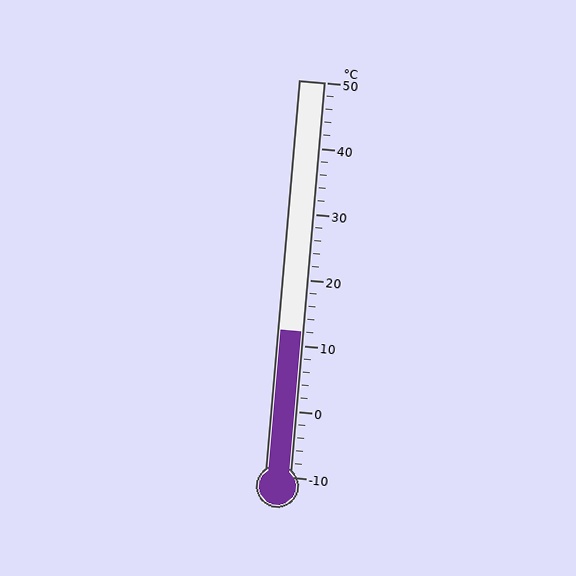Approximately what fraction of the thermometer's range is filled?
The thermometer is filled to approximately 35% of its range.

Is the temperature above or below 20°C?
The temperature is below 20°C.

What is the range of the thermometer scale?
The thermometer scale ranges from -10°C to 50°C.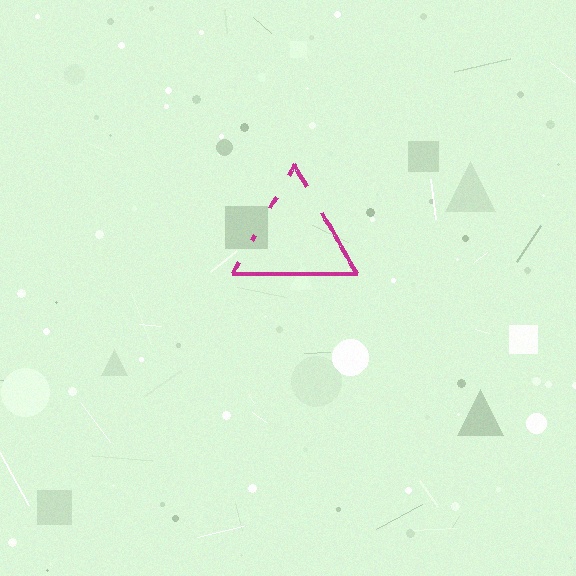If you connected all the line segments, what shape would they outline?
They would outline a triangle.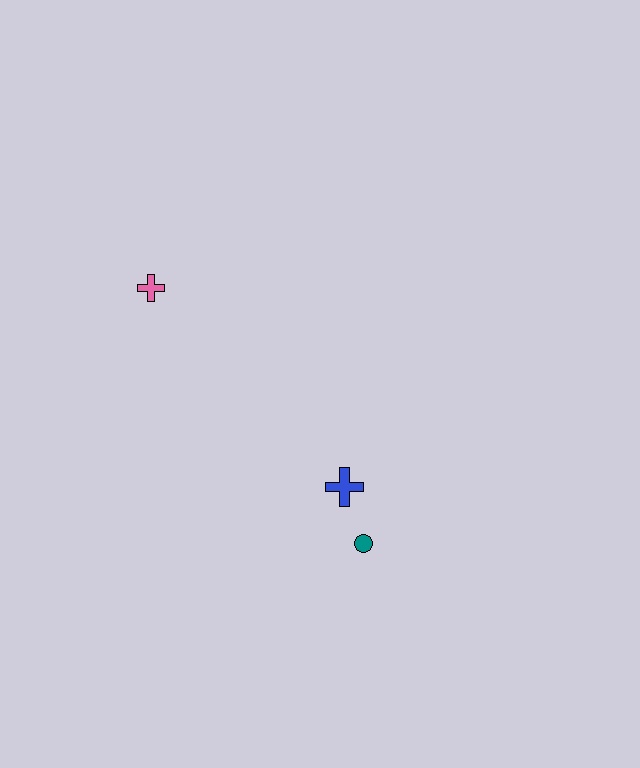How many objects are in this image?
There are 3 objects.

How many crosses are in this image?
There are 2 crosses.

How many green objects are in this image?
There are no green objects.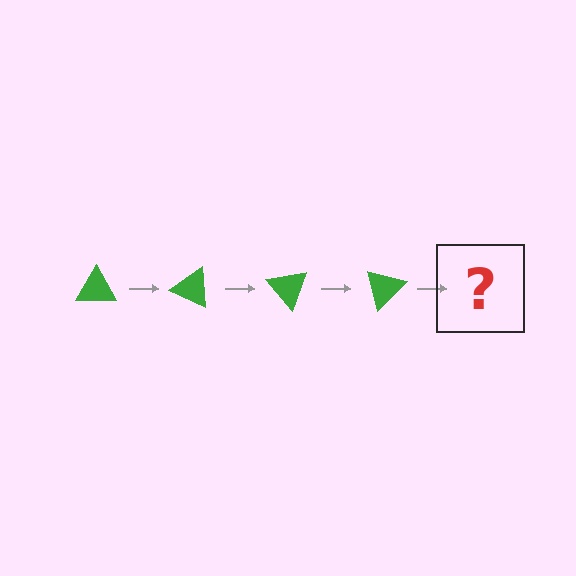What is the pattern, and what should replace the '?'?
The pattern is that the triangle rotates 25 degrees each step. The '?' should be a green triangle rotated 100 degrees.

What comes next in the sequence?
The next element should be a green triangle rotated 100 degrees.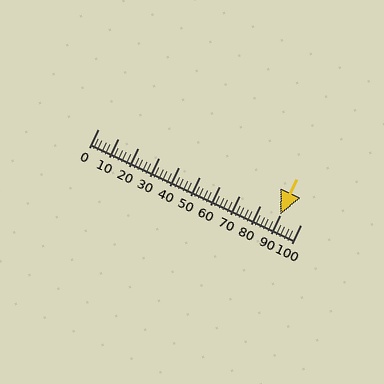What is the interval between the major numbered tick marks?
The major tick marks are spaced 10 units apart.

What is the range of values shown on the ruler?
The ruler shows values from 0 to 100.